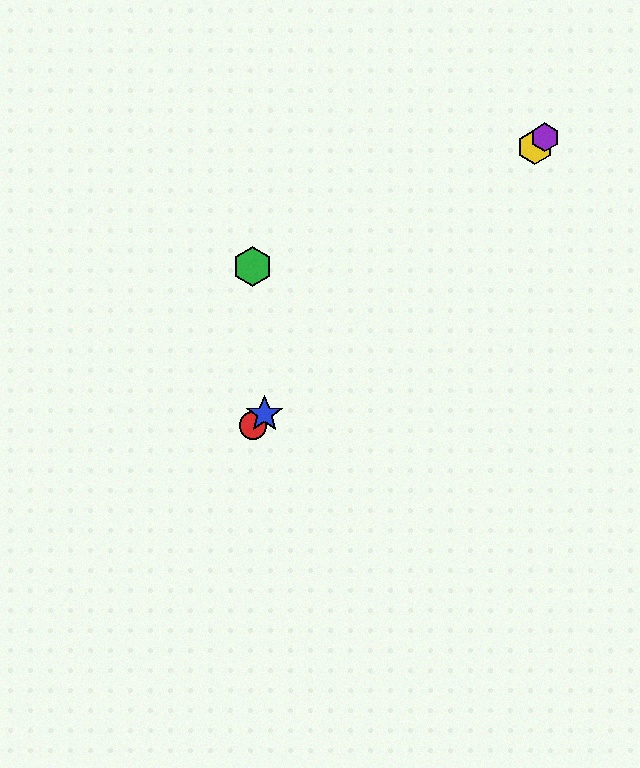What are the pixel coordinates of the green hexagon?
The green hexagon is at (253, 266).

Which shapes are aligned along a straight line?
The red circle, the blue star, the yellow hexagon, the purple hexagon are aligned along a straight line.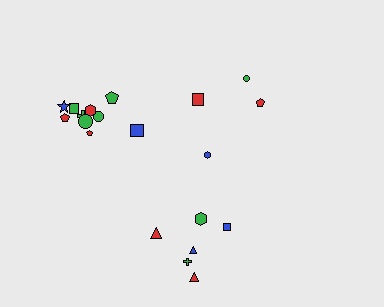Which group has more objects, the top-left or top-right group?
The top-left group.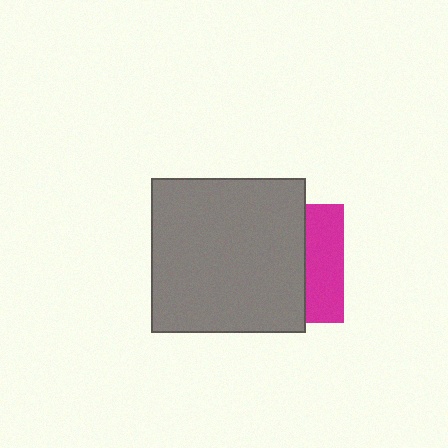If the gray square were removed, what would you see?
You would see the complete magenta square.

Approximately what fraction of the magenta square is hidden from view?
Roughly 68% of the magenta square is hidden behind the gray square.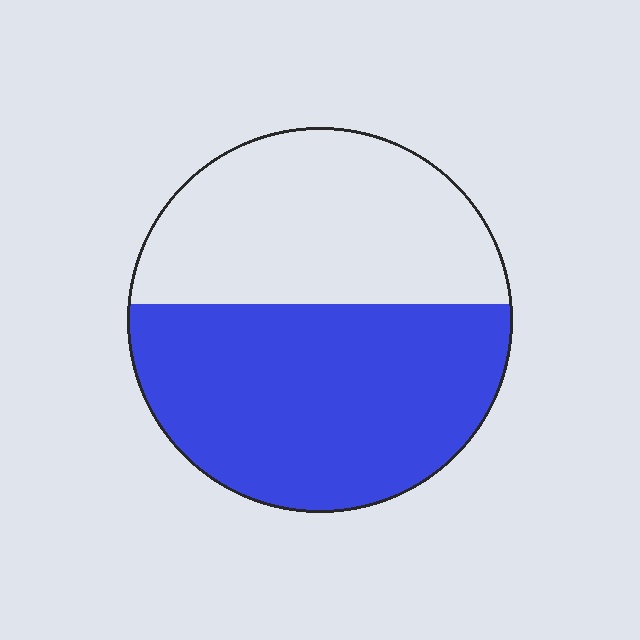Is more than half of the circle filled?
Yes.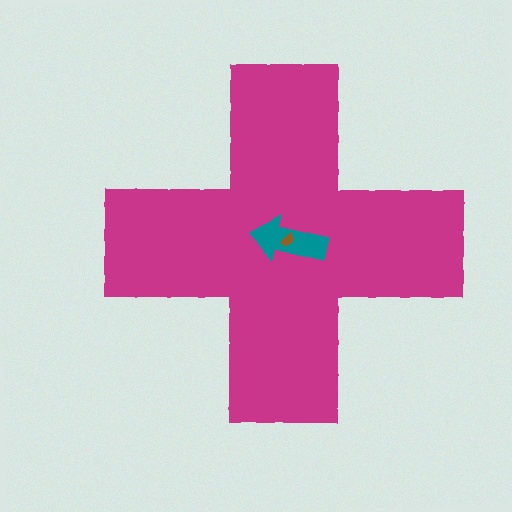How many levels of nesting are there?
3.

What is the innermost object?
The brown semicircle.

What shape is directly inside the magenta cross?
The teal arrow.